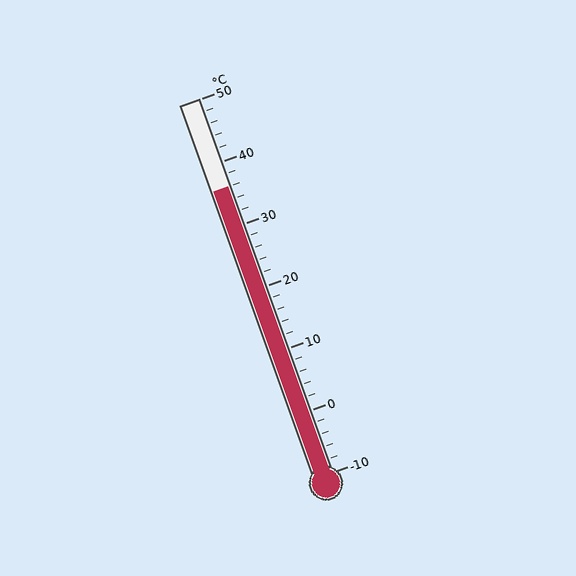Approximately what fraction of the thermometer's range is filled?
The thermometer is filled to approximately 75% of its range.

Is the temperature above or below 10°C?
The temperature is above 10°C.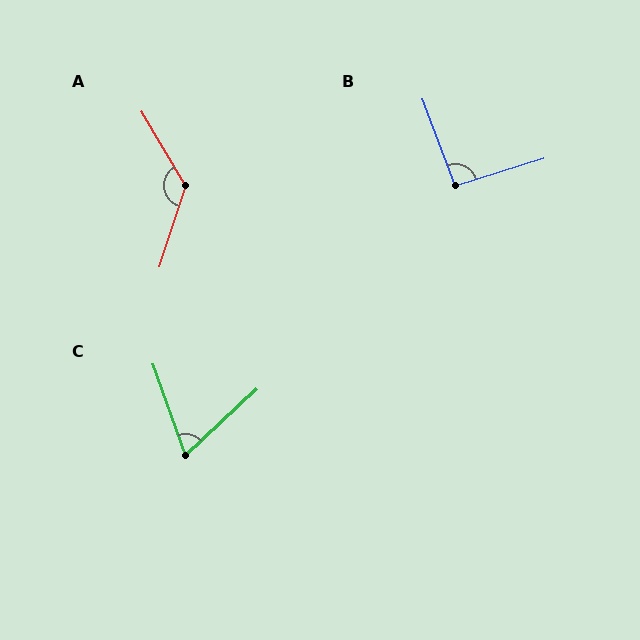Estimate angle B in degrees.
Approximately 94 degrees.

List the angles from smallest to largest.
C (67°), B (94°), A (131°).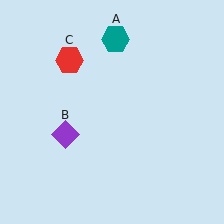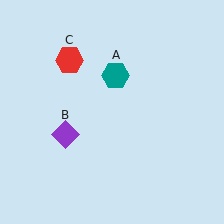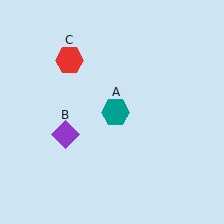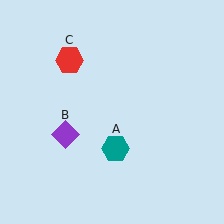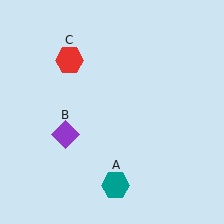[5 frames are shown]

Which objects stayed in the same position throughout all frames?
Purple diamond (object B) and red hexagon (object C) remained stationary.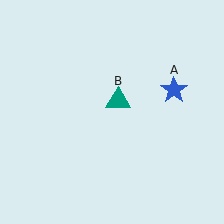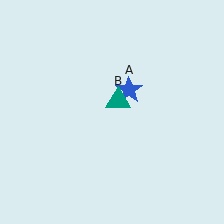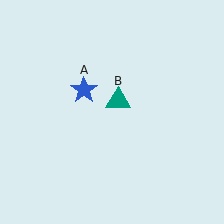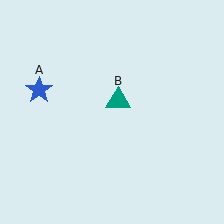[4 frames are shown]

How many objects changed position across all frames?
1 object changed position: blue star (object A).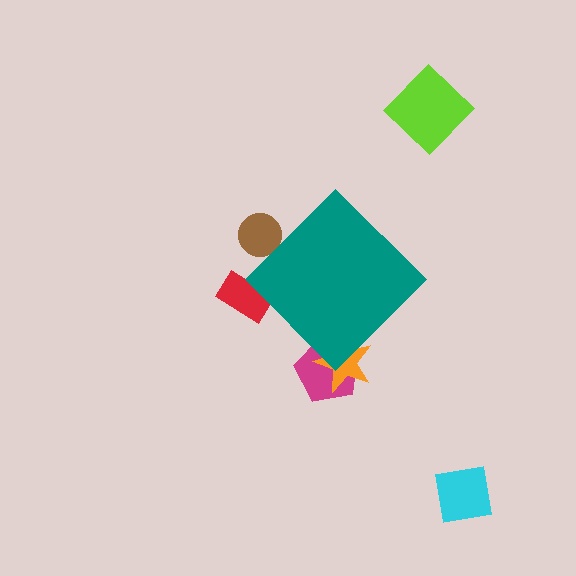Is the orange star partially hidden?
Yes, the orange star is partially hidden behind the teal diamond.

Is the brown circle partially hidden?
Yes, the brown circle is partially hidden behind the teal diamond.